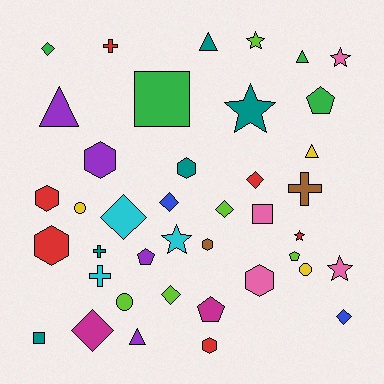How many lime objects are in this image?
There are 5 lime objects.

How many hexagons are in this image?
There are 7 hexagons.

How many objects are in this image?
There are 40 objects.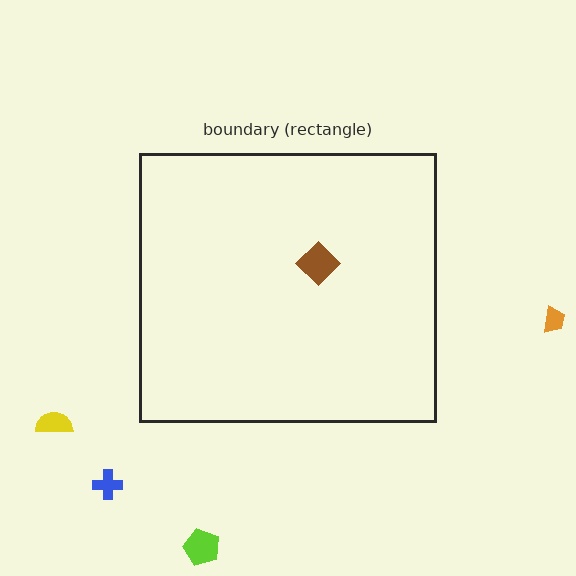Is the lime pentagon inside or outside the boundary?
Outside.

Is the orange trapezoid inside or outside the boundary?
Outside.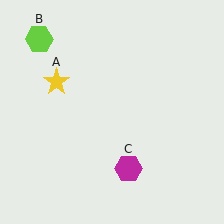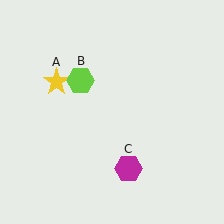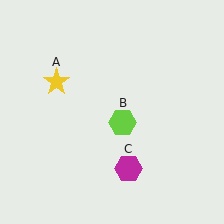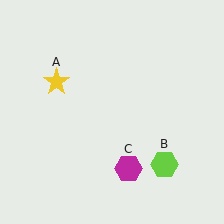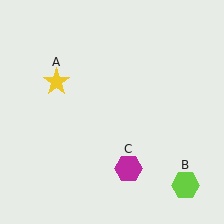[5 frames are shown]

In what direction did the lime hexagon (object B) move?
The lime hexagon (object B) moved down and to the right.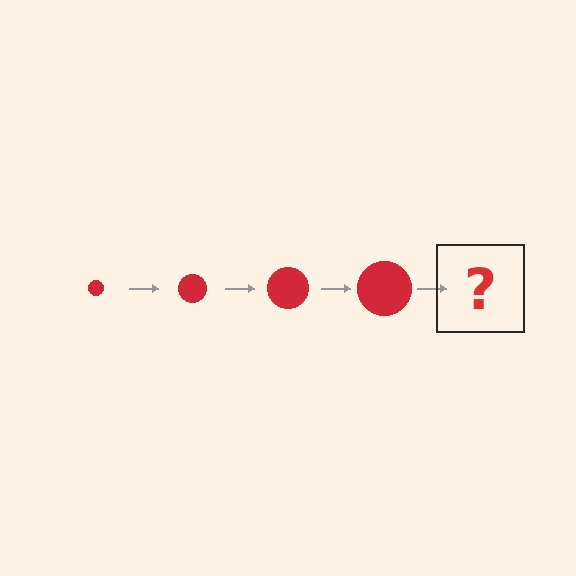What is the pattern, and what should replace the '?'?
The pattern is that the circle gets progressively larger each step. The '?' should be a red circle, larger than the previous one.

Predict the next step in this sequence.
The next step is a red circle, larger than the previous one.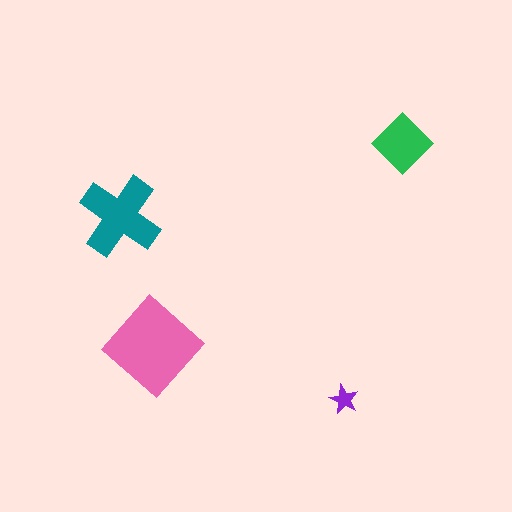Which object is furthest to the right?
The green diamond is rightmost.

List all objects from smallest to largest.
The purple star, the green diamond, the teal cross, the pink diamond.